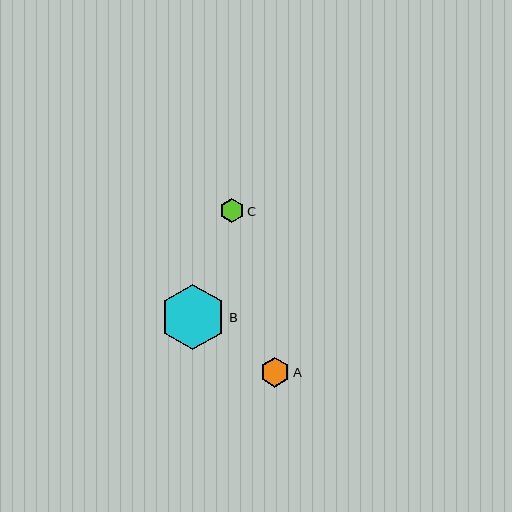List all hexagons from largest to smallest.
From largest to smallest: B, A, C.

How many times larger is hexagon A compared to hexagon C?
Hexagon A is approximately 1.2 times the size of hexagon C.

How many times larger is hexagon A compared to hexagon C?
Hexagon A is approximately 1.2 times the size of hexagon C.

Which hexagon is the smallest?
Hexagon C is the smallest with a size of approximately 24 pixels.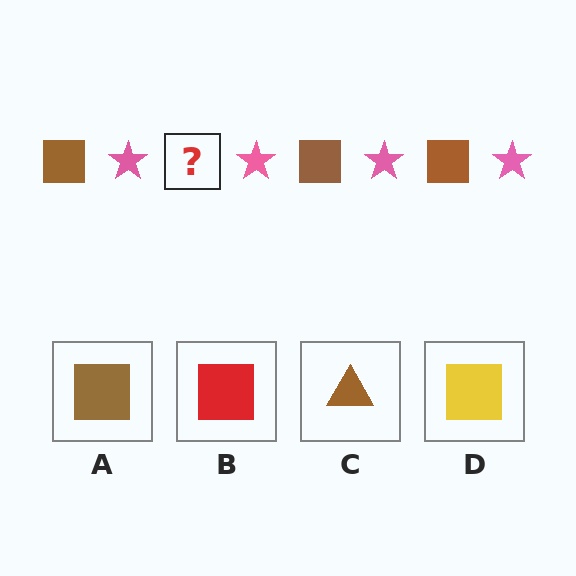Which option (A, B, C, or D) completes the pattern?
A.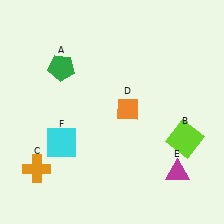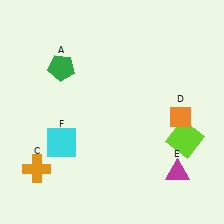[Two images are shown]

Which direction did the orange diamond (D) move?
The orange diamond (D) moved right.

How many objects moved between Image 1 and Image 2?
1 object moved between the two images.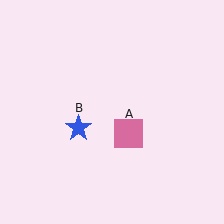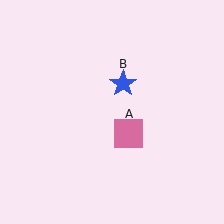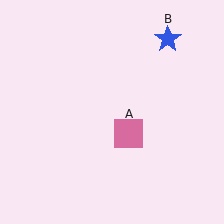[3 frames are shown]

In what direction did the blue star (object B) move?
The blue star (object B) moved up and to the right.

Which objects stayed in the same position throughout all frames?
Pink square (object A) remained stationary.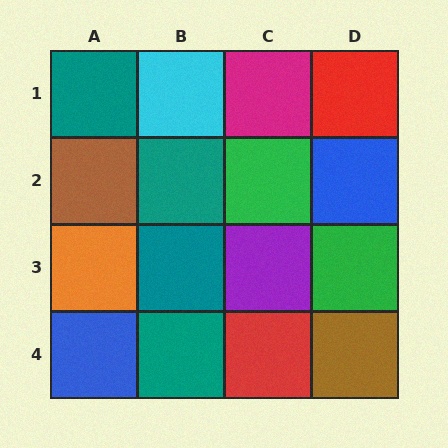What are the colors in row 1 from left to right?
Teal, cyan, magenta, red.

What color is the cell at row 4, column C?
Red.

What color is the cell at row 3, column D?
Green.